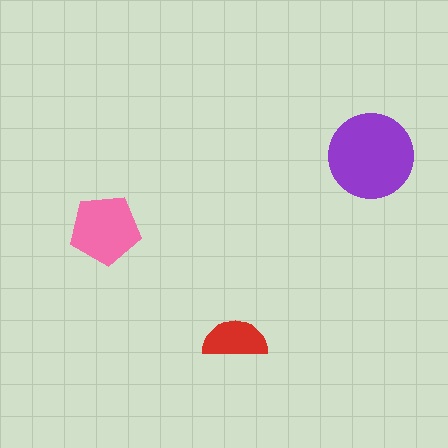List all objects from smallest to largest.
The red semicircle, the pink pentagon, the purple circle.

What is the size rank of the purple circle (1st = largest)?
1st.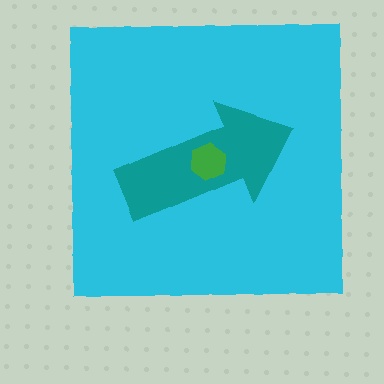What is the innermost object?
The green hexagon.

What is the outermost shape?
The cyan square.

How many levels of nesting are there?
3.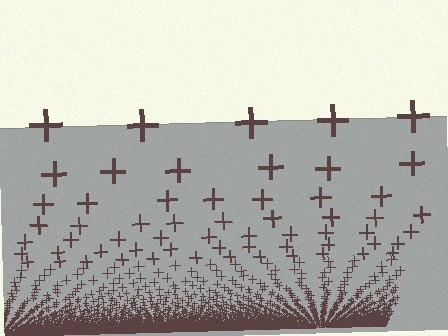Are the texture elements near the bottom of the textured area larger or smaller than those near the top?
Smaller. The gradient is inverted — elements near the bottom are smaller and denser.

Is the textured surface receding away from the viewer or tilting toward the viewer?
The surface appears to tilt toward the viewer. Texture elements get larger and sparser toward the top.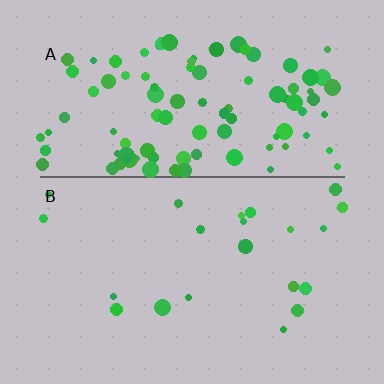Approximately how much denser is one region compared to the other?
Approximately 4.7× — region A over region B.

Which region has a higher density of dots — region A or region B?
A (the top).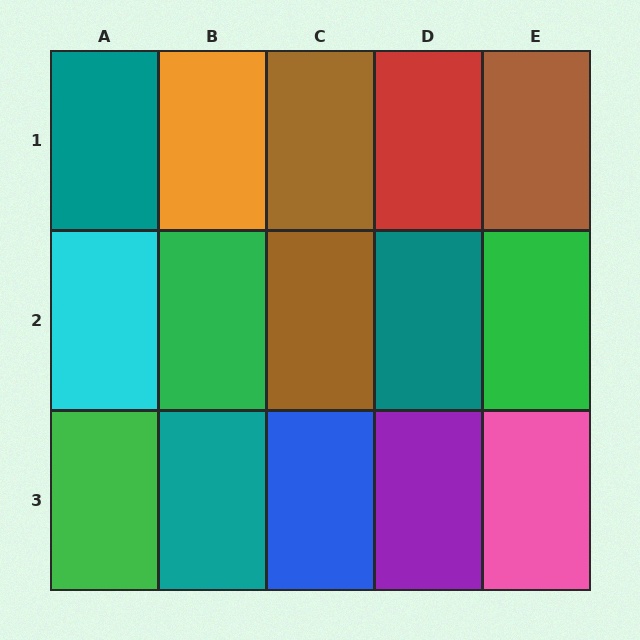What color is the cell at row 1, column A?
Teal.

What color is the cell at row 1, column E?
Brown.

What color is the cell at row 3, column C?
Blue.